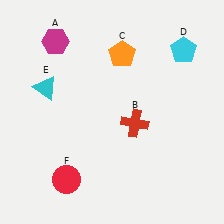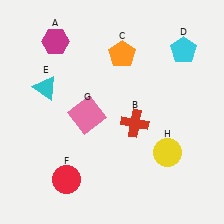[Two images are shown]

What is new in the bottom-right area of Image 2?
A yellow circle (H) was added in the bottom-right area of Image 2.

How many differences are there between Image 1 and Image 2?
There are 2 differences between the two images.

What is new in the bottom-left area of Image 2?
A pink square (G) was added in the bottom-left area of Image 2.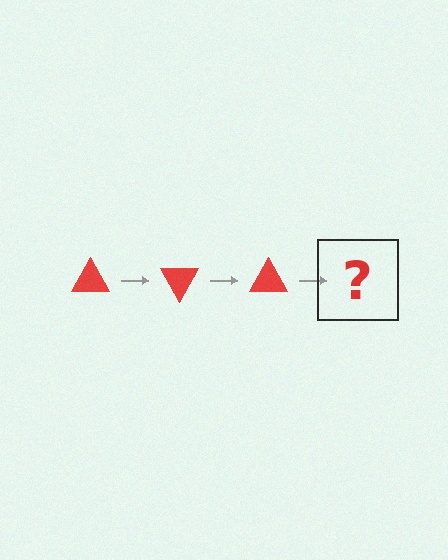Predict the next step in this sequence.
The next step is a red triangle rotated 180 degrees.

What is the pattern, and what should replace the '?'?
The pattern is that the triangle rotates 60 degrees each step. The '?' should be a red triangle rotated 180 degrees.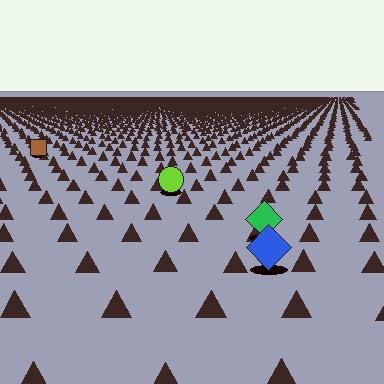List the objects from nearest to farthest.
From nearest to farthest: the blue diamond, the green diamond, the lime circle, the brown square.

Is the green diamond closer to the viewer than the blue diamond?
No. The blue diamond is closer — you can tell from the texture gradient: the ground texture is coarser near it.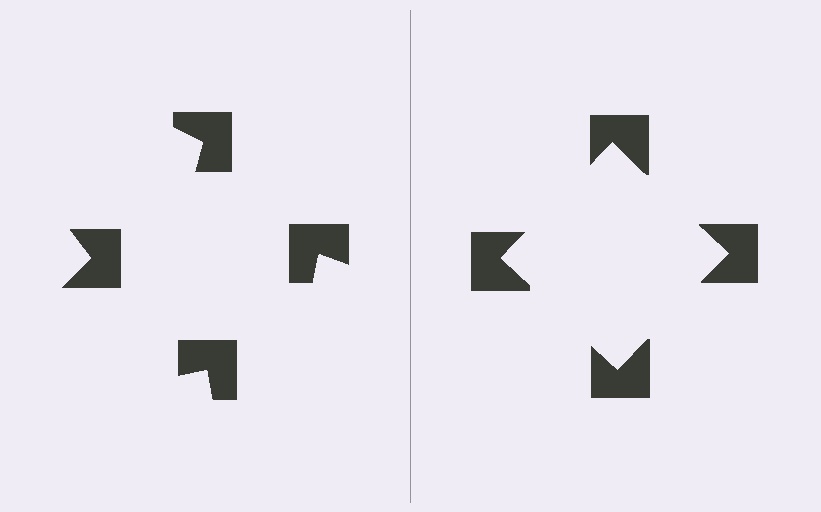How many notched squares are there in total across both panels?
8 — 4 on each side.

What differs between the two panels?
The notched squares are positioned identically on both sides; only the wedge orientations differ. On the right they align to a square; on the left they are misaligned.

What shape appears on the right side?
An illusory square.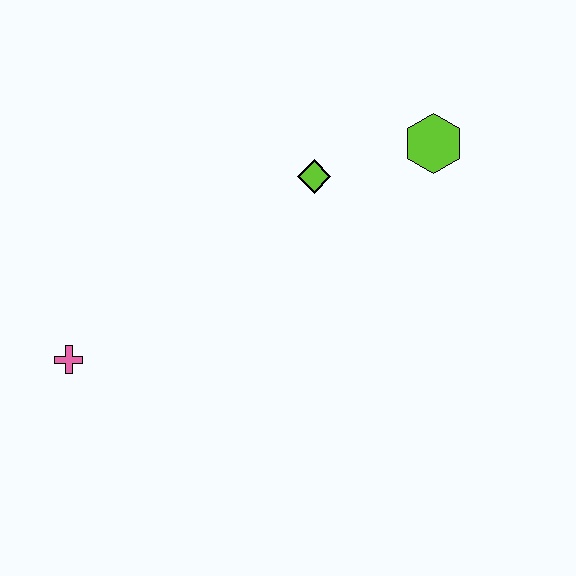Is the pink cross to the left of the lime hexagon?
Yes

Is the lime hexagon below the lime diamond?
No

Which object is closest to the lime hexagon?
The lime diamond is closest to the lime hexagon.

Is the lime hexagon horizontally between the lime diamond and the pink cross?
No